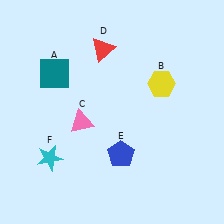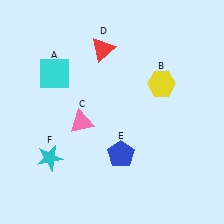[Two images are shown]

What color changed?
The square (A) changed from teal in Image 1 to cyan in Image 2.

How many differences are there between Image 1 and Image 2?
There is 1 difference between the two images.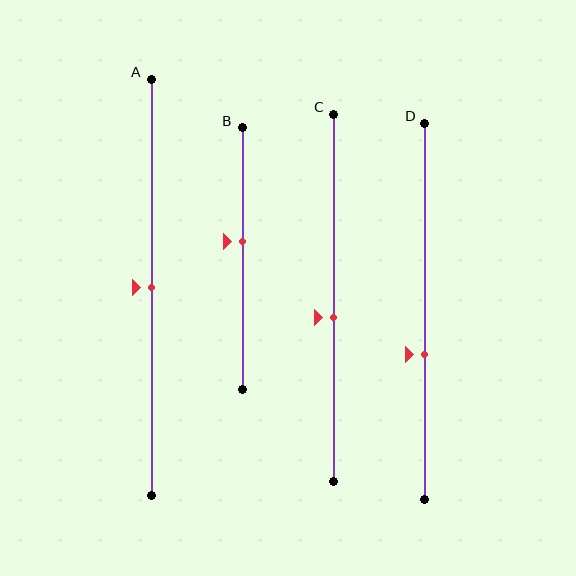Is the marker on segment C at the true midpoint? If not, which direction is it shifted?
No, the marker on segment C is shifted downward by about 5% of the segment length.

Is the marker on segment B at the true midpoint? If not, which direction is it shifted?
No, the marker on segment B is shifted upward by about 7% of the segment length.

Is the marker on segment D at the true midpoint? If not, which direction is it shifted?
No, the marker on segment D is shifted downward by about 12% of the segment length.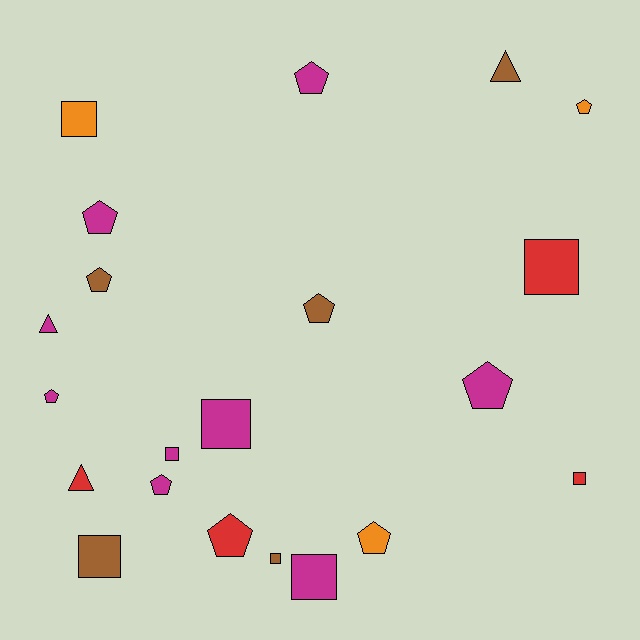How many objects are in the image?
There are 21 objects.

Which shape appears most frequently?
Pentagon, with 10 objects.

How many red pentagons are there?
There is 1 red pentagon.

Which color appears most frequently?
Magenta, with 9 objects.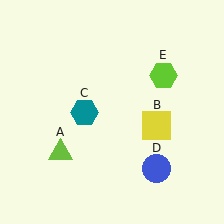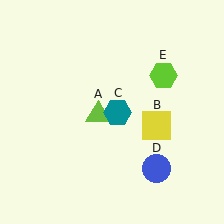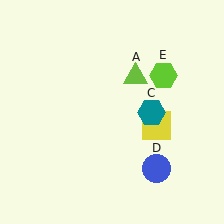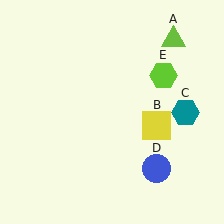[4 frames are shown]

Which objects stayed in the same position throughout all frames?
Yellow square (object B) and blue circle (object D) and lime hexagon (object E) remained stationary.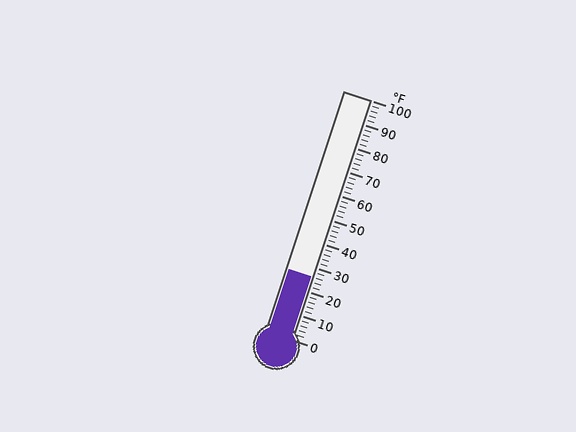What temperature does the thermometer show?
The thermometer shows approximately 26°F.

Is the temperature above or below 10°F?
The temperature is above 10°F.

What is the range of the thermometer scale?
The thermometer scale ranges from 0°F to 100°F.